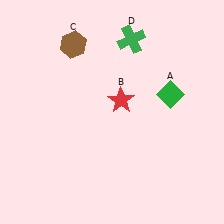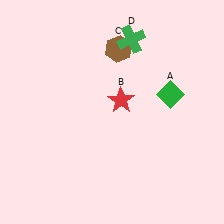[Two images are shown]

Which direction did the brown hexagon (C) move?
The brown hexagon (C) moved right.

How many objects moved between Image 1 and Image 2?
1 object moved between the two images.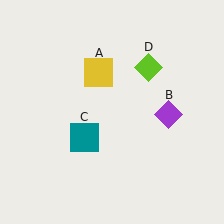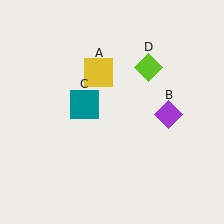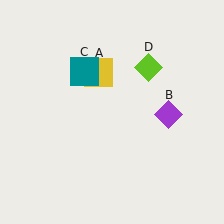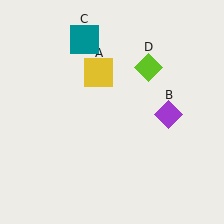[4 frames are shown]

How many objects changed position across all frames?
1 object changed position: teal square (object C).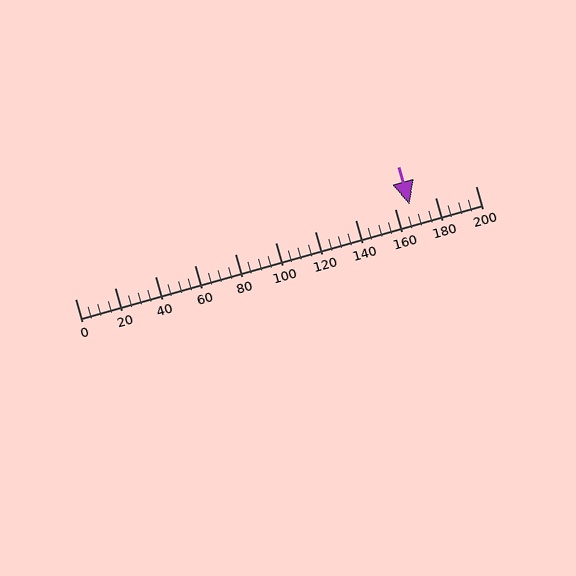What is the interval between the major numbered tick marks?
The major tick marks are spaced 20 units apart.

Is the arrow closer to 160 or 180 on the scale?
The arrow is closer to 160.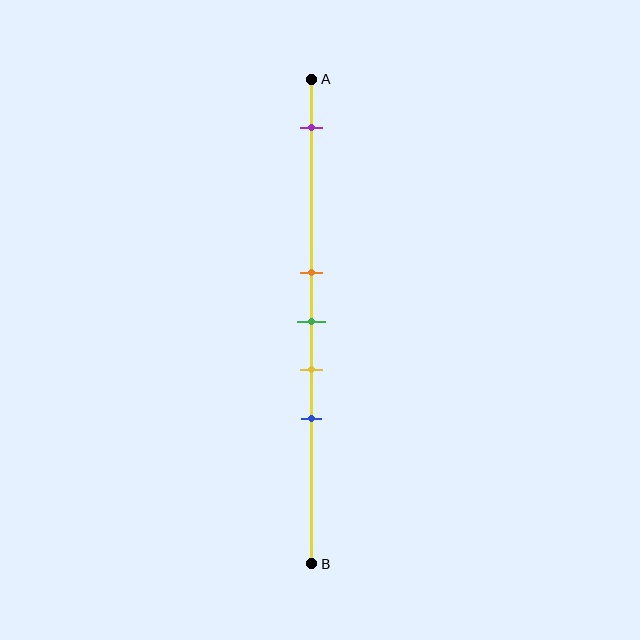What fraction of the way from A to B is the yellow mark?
The yellow mark is approximately 60% (0.6) of the way from A to B.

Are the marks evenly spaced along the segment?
No, the marks are not evenly spaced.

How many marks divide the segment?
There are 5 marks dividing the segment.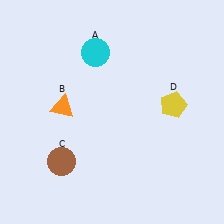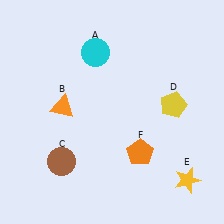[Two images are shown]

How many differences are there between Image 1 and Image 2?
There are 2 differences between the two images.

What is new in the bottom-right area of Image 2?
An orange pentagon (F) was added in the bottom-right area of Image 2.